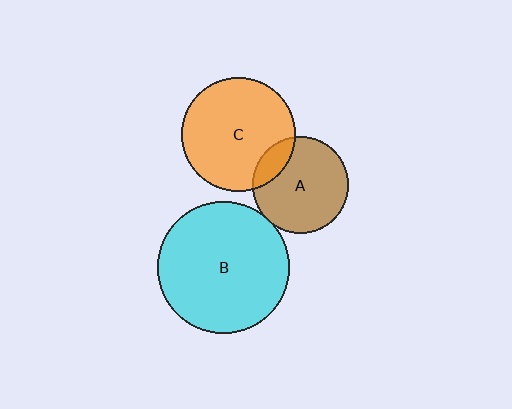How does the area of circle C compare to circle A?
Approximately 1.4 times.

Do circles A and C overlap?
Yes.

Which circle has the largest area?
Circle B (cyan).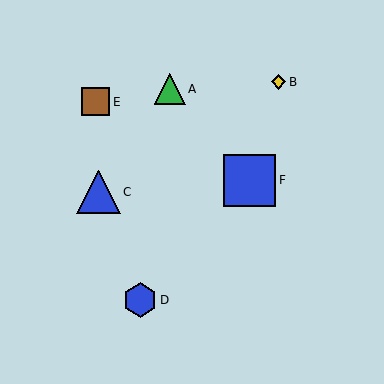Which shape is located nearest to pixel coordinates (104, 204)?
The blue triangle (labeled C) at (99, 192) is nearest to that location.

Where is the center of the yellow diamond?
The center of the yellow diamond is at (279, 82).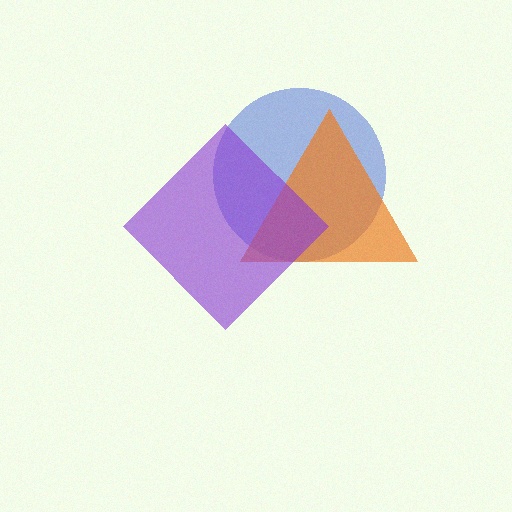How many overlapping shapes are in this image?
There are 3 overlapping shapes in the image.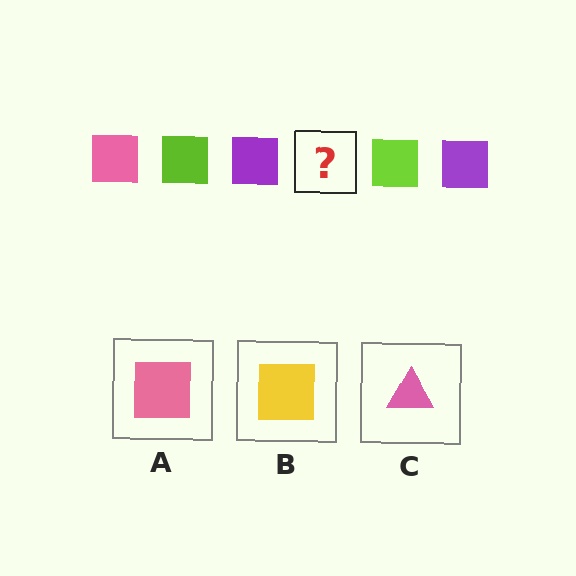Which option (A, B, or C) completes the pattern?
A.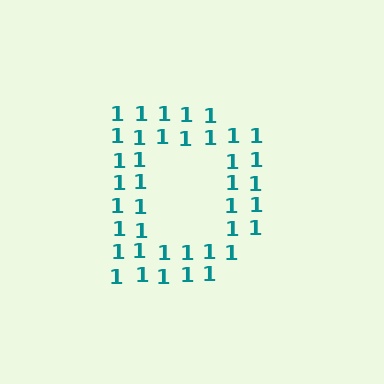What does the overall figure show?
The overall figure shows the letter D.